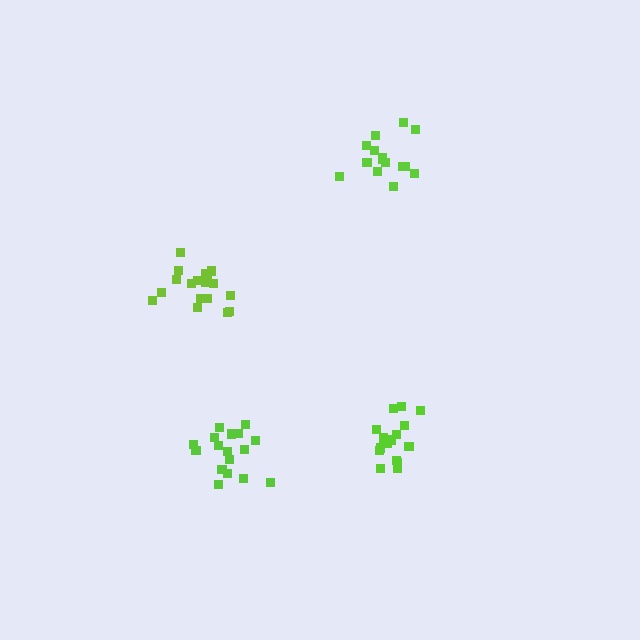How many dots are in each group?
Group 1: 17 dots, Group 2: 15 dots, Group 3: 18 dots, Group 4: 17 dots (67 total).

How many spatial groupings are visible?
There are 4 spatial groupings.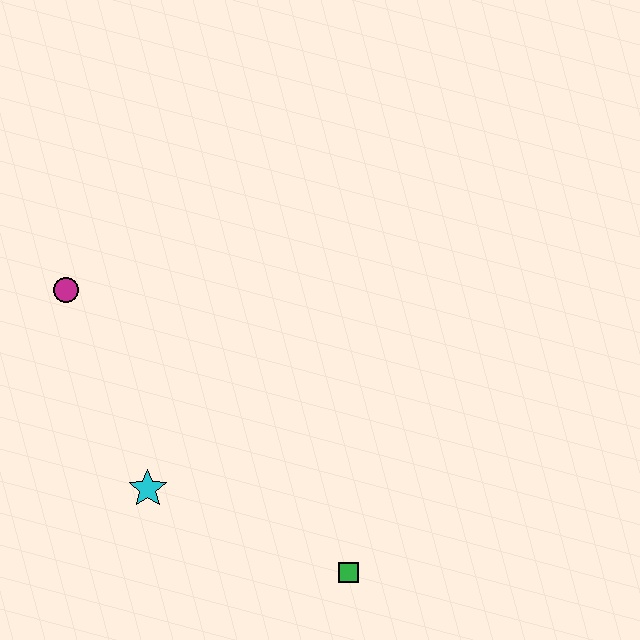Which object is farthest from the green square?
The magenta circle is farthest from the green square.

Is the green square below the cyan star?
Yes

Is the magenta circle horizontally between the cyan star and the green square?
No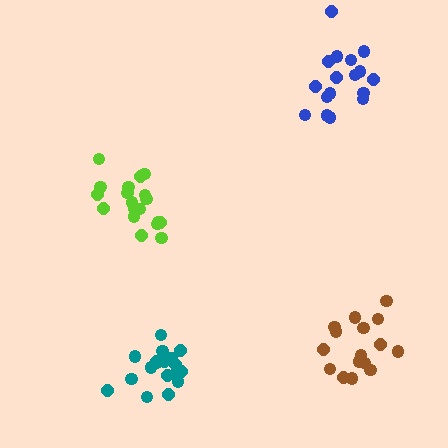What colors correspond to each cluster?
The clusters are colored: blue, teal, lime, brown.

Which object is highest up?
The blue cluster is topmost.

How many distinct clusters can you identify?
There are 4 distinct clusters.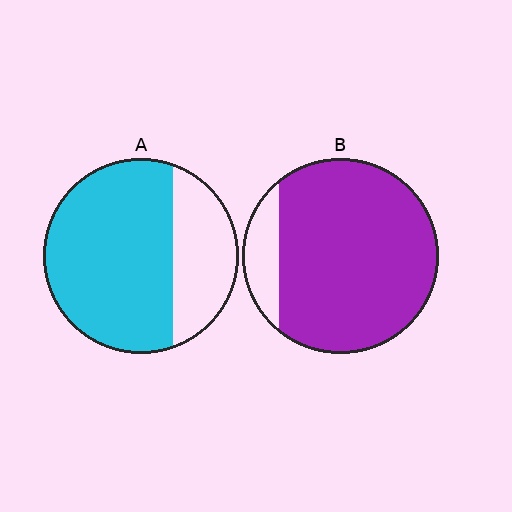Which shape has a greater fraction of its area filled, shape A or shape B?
Shape B.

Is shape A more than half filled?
Yes.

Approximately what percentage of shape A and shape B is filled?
A is approximately 70% and B is approximately 85%.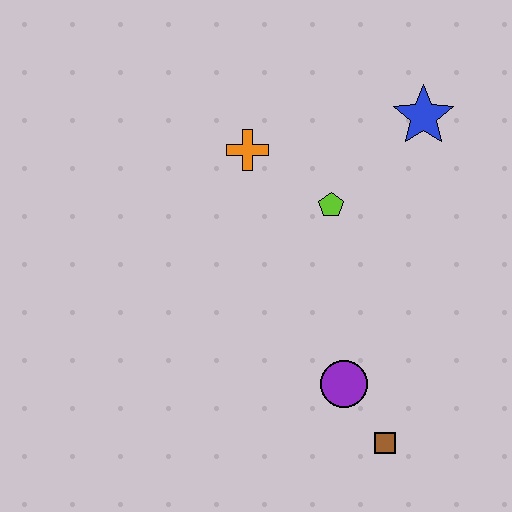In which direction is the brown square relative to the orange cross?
The brown square is below the orange cross.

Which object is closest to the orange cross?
The lime pentagon is closest to the orange cross.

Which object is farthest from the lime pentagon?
The brown square is farthest from the lime pentagon.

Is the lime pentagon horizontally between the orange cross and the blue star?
Yes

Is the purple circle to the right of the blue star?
No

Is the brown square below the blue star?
Yes